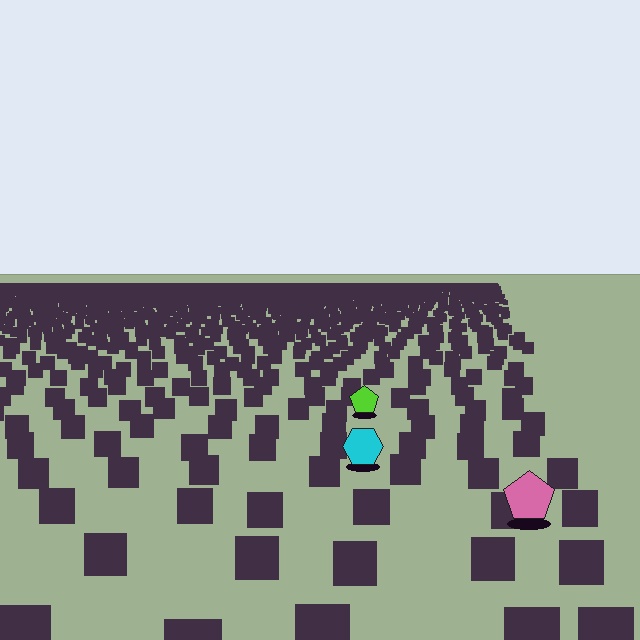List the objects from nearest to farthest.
From nearest to farthest: the pink pentagon, the cyan hexagon, the lime pentagon.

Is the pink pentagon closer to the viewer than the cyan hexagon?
Yes. The pink pentagon is closer — you can tell from the texture gradient: the ground texture is coarser near it.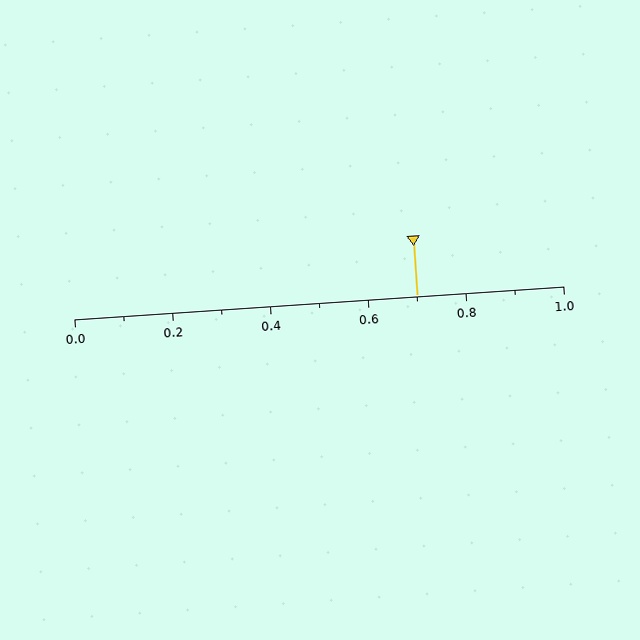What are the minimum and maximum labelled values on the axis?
The axis runs from 0.0 to 1.0.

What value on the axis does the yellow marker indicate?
The marker indicates approximately 0.7.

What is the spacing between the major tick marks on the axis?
The major ticks are spaced 0.2 apart.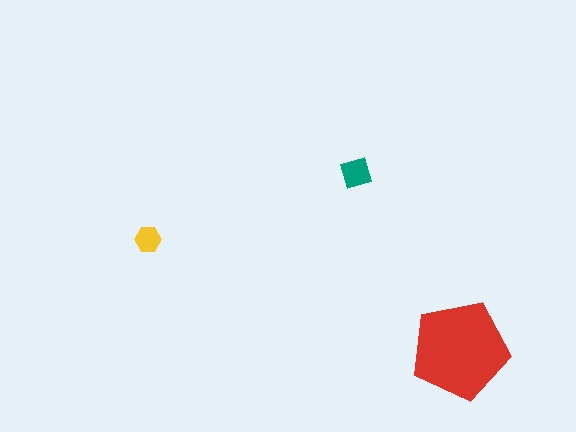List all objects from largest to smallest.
The red pentagon, the teal diamond, the yellow hexagon.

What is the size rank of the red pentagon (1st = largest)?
1st.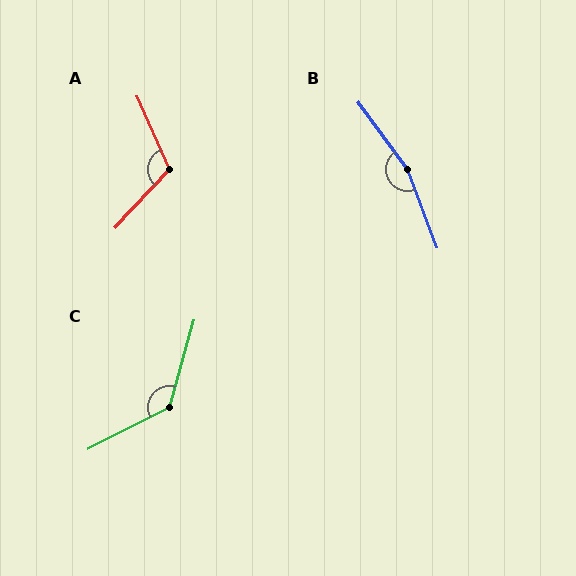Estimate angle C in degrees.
Approximately 133 degrees.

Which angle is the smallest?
A, at approximately 113 degrees.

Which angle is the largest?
B, at approximately 164 degrees.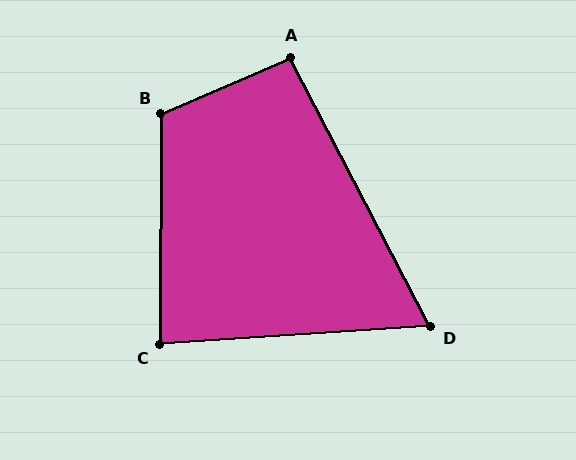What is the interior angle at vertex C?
Approximately 86 degrees (approximately right).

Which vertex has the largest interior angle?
B, at approximately 114 degrees.